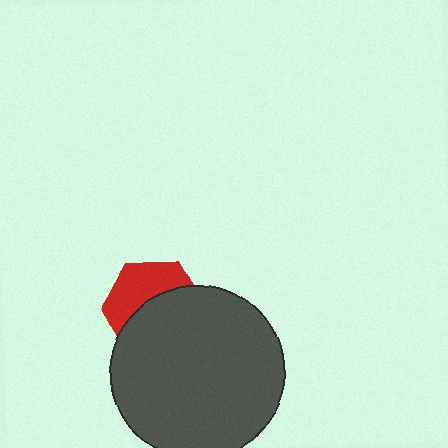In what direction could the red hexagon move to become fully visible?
The red hexagon could move up. That would shift it out from behind the dark gray circle entirely.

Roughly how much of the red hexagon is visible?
A small part of it is visible (roughly 43%).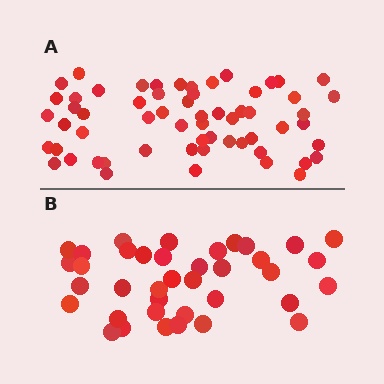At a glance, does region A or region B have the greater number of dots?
Region A (the top region) has more dots.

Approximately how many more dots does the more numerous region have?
Region A has approximately 20 more dots than region B.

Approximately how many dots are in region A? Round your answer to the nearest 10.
About 60 dots.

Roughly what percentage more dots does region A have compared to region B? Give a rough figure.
About 60% more.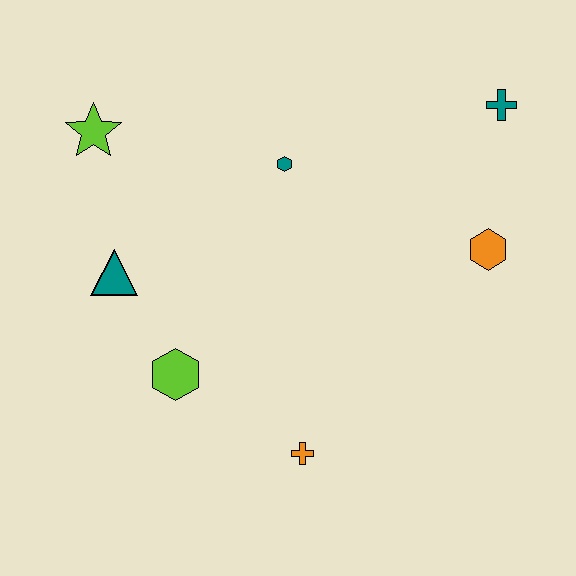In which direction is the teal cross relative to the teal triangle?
The teal cross is to the right of the teal triangle.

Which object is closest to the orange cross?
The lime hexagon is closest to the orange cross.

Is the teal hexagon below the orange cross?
No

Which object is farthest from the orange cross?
The teal cross is farthest from the orange cross.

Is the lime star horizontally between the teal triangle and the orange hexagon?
No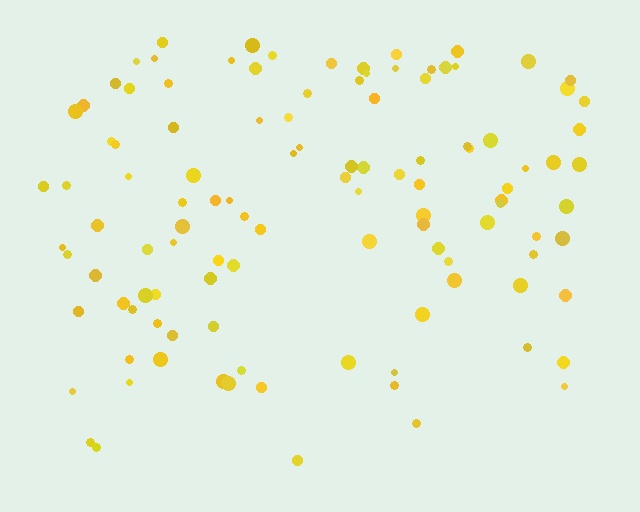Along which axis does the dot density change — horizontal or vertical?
Vertical.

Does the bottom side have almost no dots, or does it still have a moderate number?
Still a moderate number, just noticeably fewer than the top.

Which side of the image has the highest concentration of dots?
The top.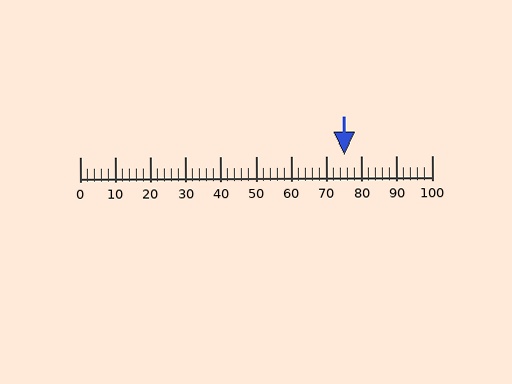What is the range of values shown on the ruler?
The ruler shows values from 0 to 100.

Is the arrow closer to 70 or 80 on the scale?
The arrow is closer to 80.